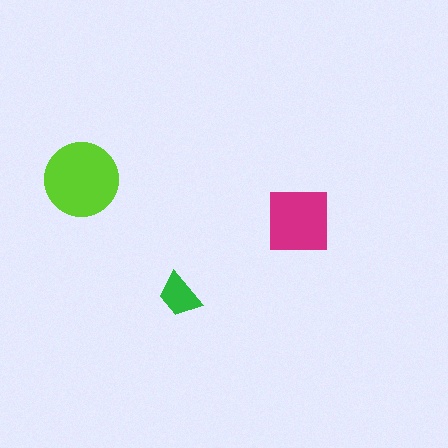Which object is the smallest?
The green trapezoid.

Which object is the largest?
The lime circle.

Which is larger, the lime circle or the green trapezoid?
The lime circle.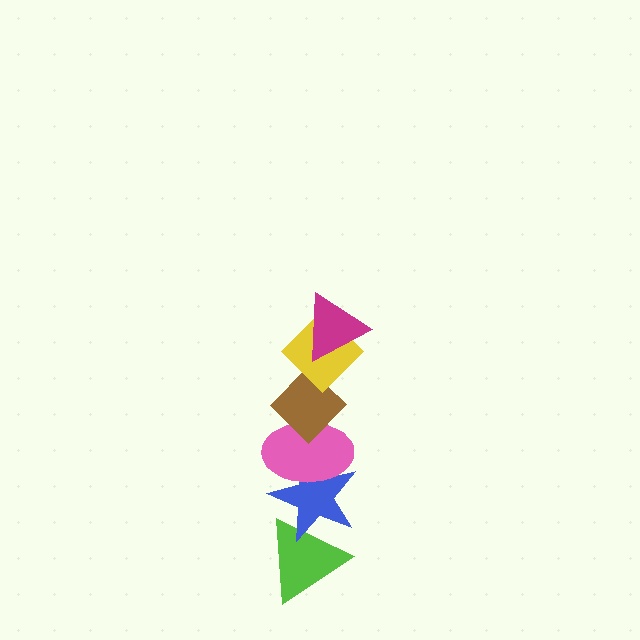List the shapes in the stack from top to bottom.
From top to bottom: the magenta triangle, the yellow diamond, the brown diamond, the pink ellipse, the blue star, the lime triangle.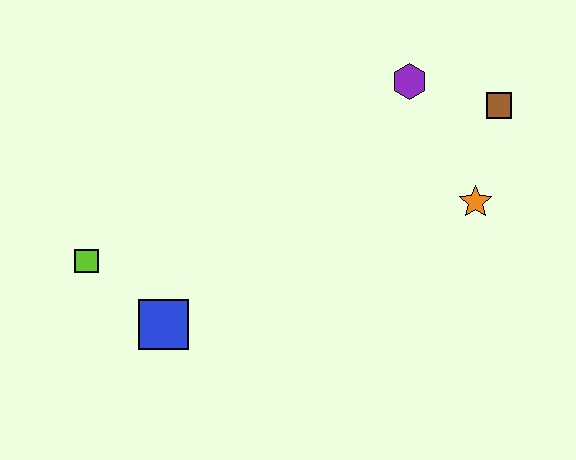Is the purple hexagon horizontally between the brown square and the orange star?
No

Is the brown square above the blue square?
Yes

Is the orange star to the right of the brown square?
No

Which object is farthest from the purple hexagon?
The lime square is farthest from the purple hexagon.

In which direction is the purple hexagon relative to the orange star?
The purple hexagon is above the orange star.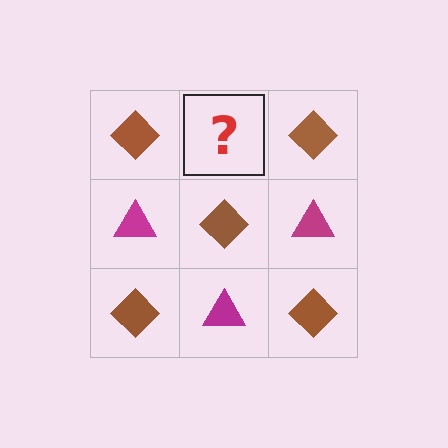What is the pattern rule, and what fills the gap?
The rule is that it alternates brown diamond and magenta triangle in a checkerboard pattern. The gap should be filled with a magenta triangle.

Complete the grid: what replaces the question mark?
The question mark should be replaced with a magenta triangle.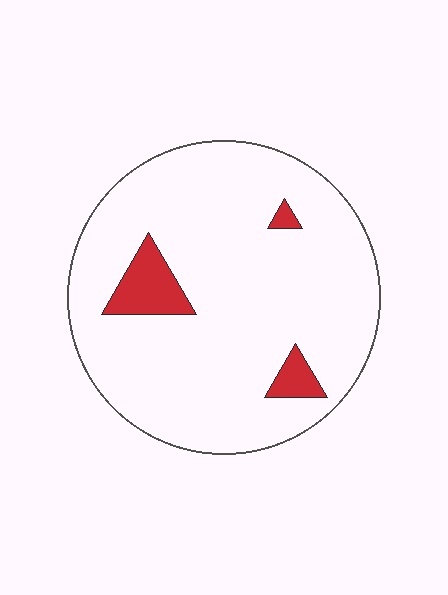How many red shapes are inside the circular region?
3.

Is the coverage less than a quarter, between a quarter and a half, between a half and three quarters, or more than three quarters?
Less than a quarter.